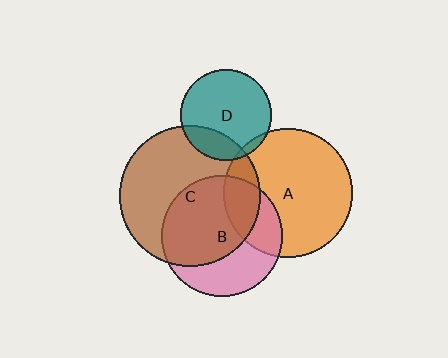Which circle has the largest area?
Circle C (brown).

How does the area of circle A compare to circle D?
Approximately 2.0 times.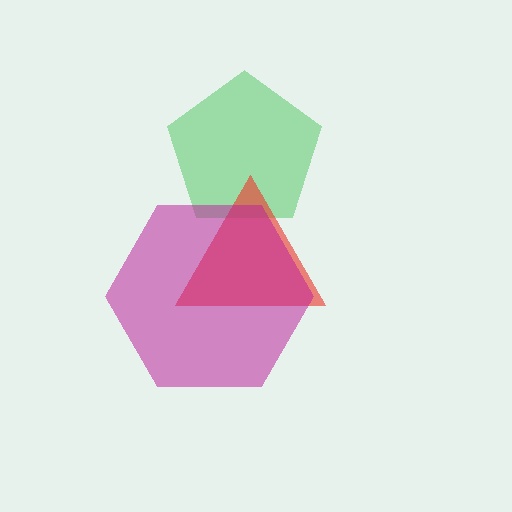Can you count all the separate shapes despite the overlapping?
Yes, there are 3 separate shapes.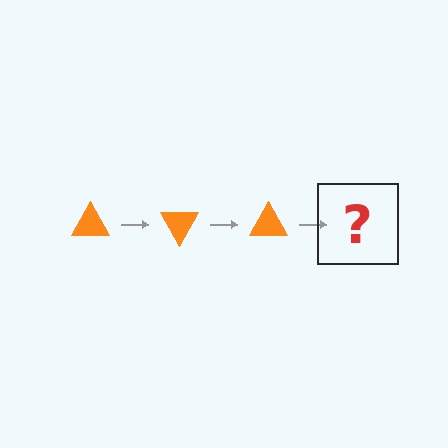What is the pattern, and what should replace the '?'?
The pattern is that the triangle rotates 60 degrees each step. The '?' should be an orange triangle rotated 180 degrees.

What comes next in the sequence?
The next element should be an orange triangle rotated 180 degrees.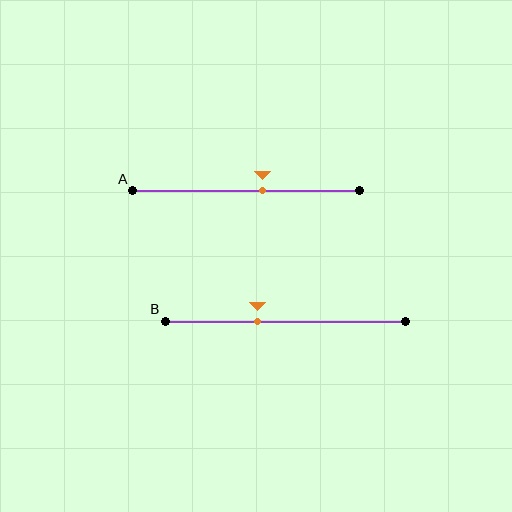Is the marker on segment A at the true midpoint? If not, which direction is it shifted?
No, the marker on segment A is shifted to the right by about 7% of the segment length.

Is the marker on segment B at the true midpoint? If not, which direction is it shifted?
No, the marker on segment B is shifted to the left by about 12% of the segment length.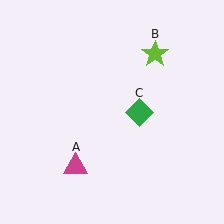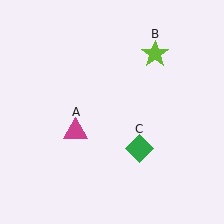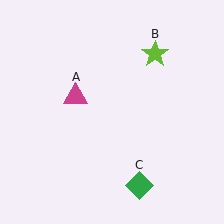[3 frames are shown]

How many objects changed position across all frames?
2 objects changed position: magenta triangle (object A), green diamond (object C).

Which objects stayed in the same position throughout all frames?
Lime star (object B) remained stationary.